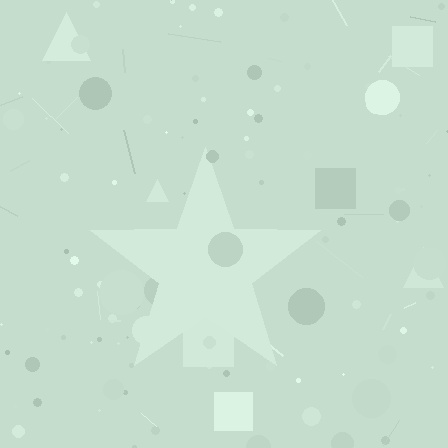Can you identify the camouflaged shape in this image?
The camouflaged shape is a star.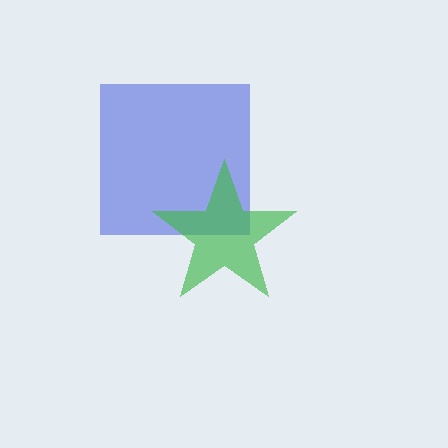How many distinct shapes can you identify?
There are 2 distinct shapes: a blue square, a green star.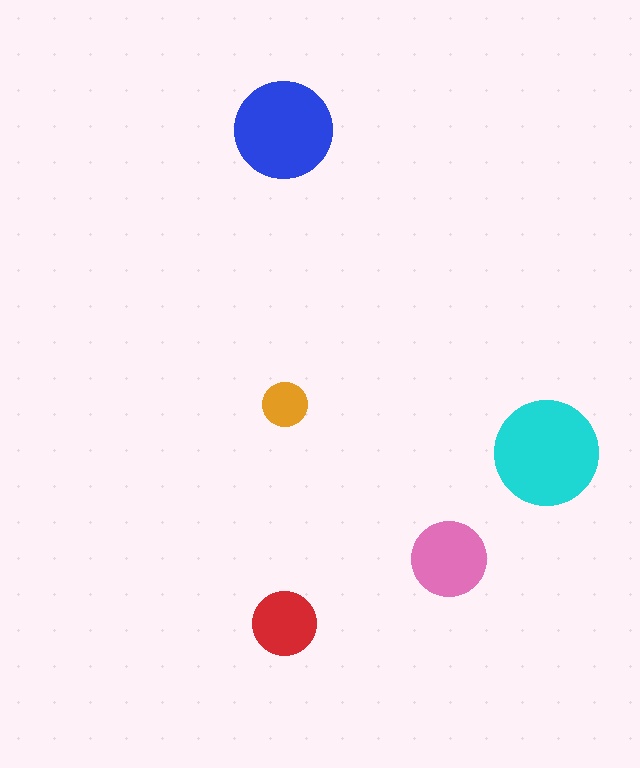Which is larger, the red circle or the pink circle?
The pink one.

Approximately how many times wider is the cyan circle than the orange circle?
About 2.5 times wider.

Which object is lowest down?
The red circle is bottommost.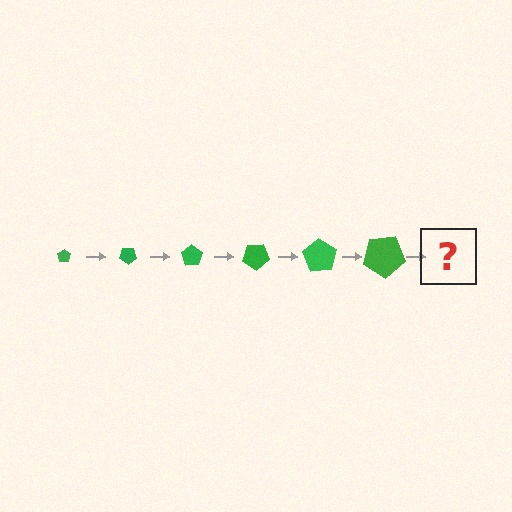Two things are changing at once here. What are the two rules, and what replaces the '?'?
The two rules are that the pentagon grows larger each step and it rotates 35 degrees each step. The '?' should be a pentagon, larger than the previous one and rotated 210 degrees from the start.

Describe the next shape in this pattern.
It should be a pentagon, larger than the previous one and rotated 210 degrees from the start.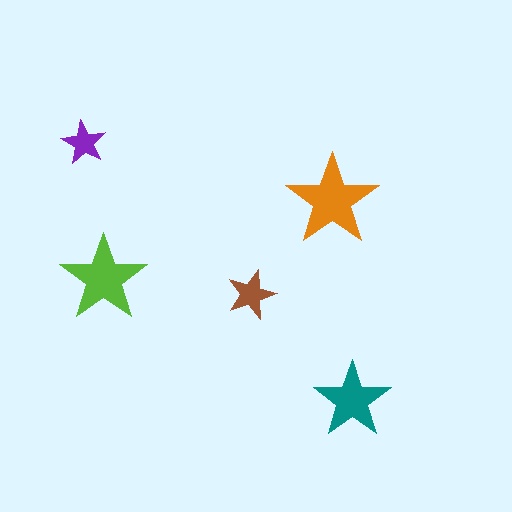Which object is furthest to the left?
The purple star is leftmost.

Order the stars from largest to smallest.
the orange one, the lime one, the teal one, the brown one, the purple one.